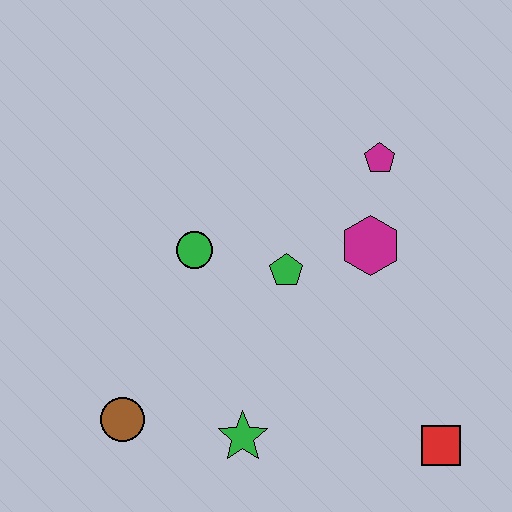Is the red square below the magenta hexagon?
Yes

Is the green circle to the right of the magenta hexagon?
No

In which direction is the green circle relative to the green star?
The green circle is above the green star.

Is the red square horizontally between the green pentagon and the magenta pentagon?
No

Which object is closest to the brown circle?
The green star is closest to the brown circle.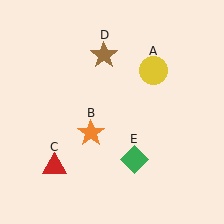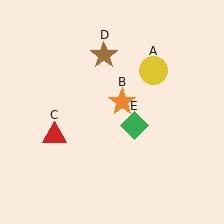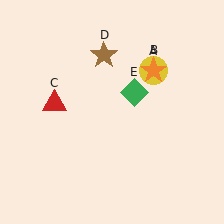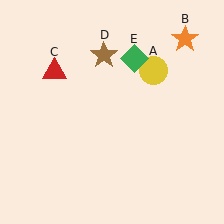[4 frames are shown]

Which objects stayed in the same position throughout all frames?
Yellow circle (object A) and brown star (object D) remained stationary.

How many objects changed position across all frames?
3 objects changed position: orange star (object B), red triangle (object C), green diamond (object E).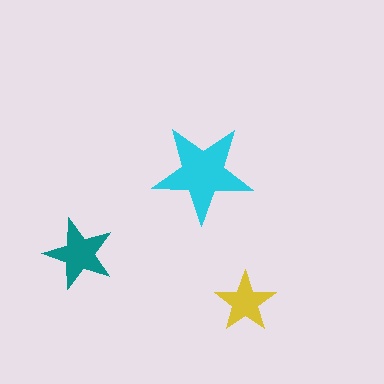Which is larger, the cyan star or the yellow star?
The cyan one.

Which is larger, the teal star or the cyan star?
The cyan one.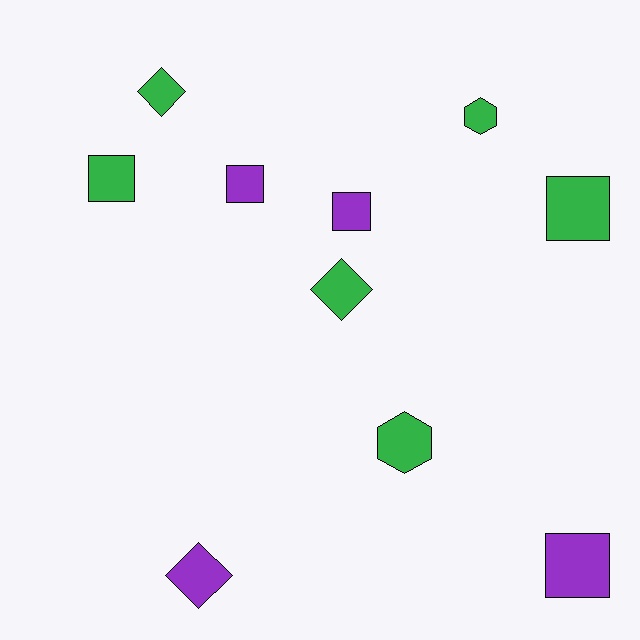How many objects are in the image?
There are 10 objects.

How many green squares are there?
There are 2 green squares.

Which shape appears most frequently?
Square, with 5 objects.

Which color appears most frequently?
Green, with 6 objects.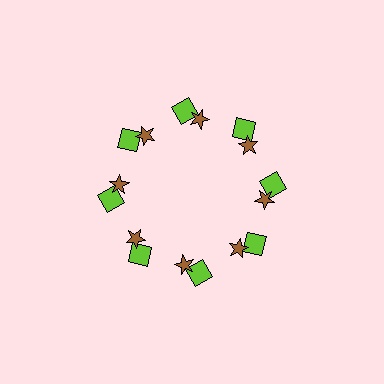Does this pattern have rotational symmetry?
Yes, this pattern has 8-fold rotational symmetry. It looks the same after rotating 45 degrees around the center.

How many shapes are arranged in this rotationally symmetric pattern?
There are 16 shapes, arranged in 8 groups of 2.